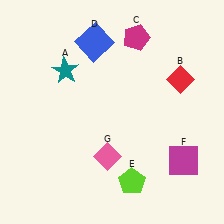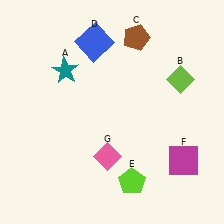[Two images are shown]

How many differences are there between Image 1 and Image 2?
There are 2 differences between the two images.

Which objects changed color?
B changed from red to lime. C changed from magenta to brown.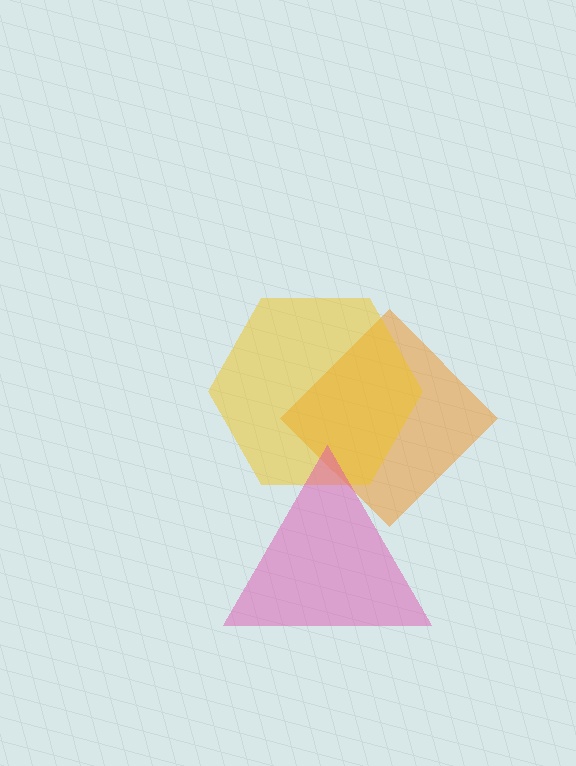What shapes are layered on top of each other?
The layered shapes are: an orange diamond, a yellow hexagon, a pink triangle.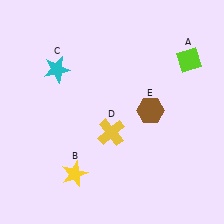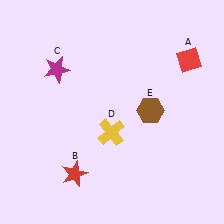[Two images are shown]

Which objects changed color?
A changed from lime to red. B changed from yellow to red. C changed from cyan to magenta.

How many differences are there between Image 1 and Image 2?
There are 3 differences between the two images.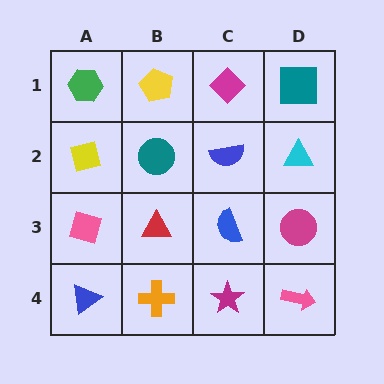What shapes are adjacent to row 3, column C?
A blue semicircle (row 2, column C), a magenta star (row 4, column C), a red triangle (row 3, column B), a magenta circle (row 3, column D).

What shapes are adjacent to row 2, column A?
A green hexagon (row 1, column A), a pink diamond (row 3, column A), a teal circle (row 2, column B).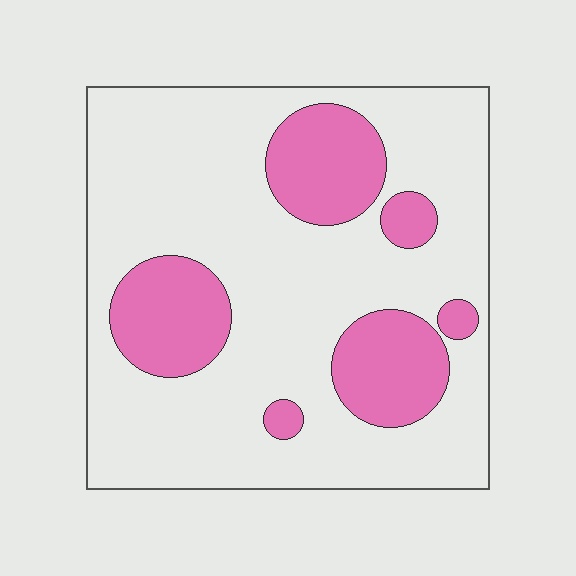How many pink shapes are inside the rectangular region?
6.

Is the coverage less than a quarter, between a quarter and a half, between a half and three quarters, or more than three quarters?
Less than a quarter.